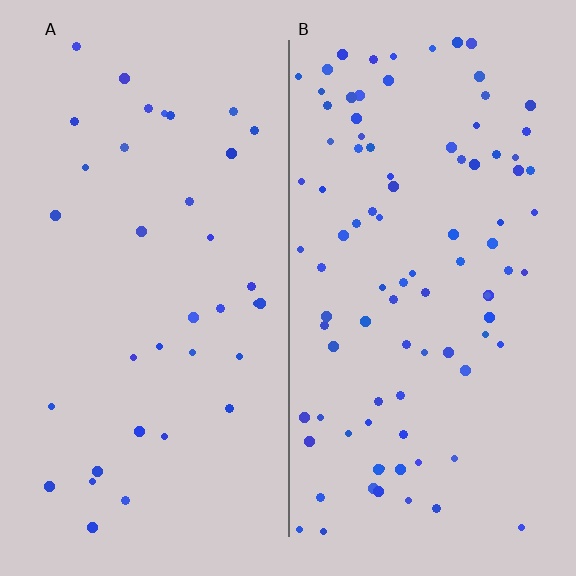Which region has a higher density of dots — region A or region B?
B (the right).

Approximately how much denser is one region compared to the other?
Approximately 2.6× — region B over region A.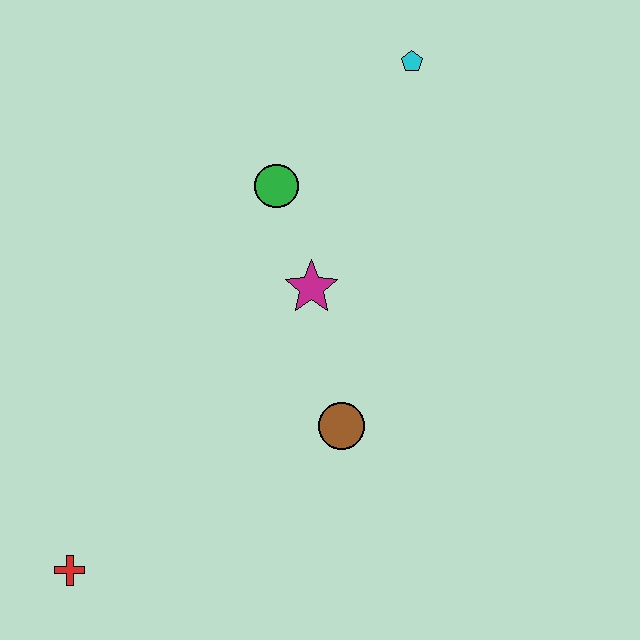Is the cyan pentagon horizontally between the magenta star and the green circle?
No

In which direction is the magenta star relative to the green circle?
The magenta star is below the green circle.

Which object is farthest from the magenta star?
The red cross is farthest from the magenta star.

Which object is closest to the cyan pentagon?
The green circle is closest to the cyan pentagon.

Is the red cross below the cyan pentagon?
Yes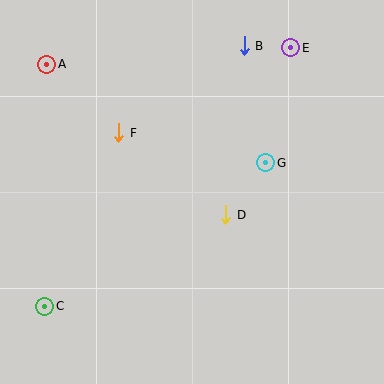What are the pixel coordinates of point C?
Point C is at (45, 306).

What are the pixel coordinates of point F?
Point F is at (119, 133).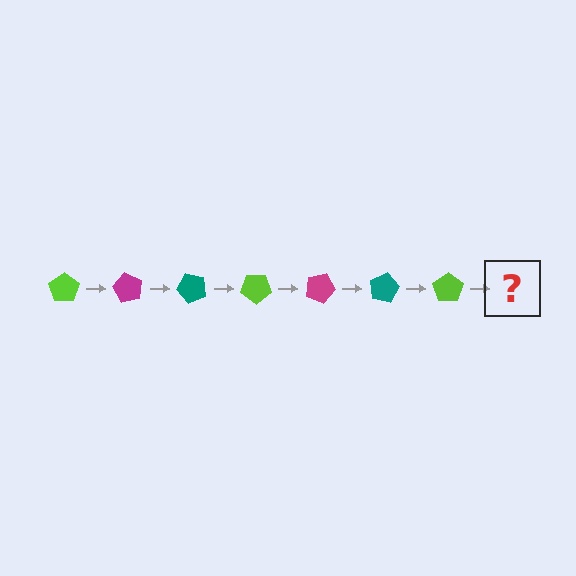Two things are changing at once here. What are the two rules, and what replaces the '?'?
The two rules are that it rotates 60 degrees each step and the color cycles through lime, magenta, and teal. The '?' should be a magenta pentagon, rotated 420 degrees from the start.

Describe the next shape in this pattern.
It should be a magenta pentagon, rotated 420 degrees from the start.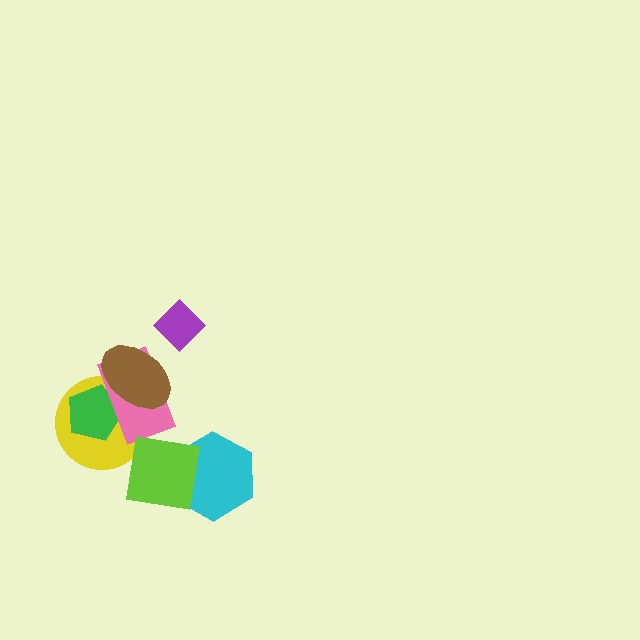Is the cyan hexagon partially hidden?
Yes, it is partially covered by another shape.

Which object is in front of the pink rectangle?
The brown ellipse is in front of the pink rectangle.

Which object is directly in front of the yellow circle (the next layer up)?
The green pentagon is directly in front of the yellow circle.